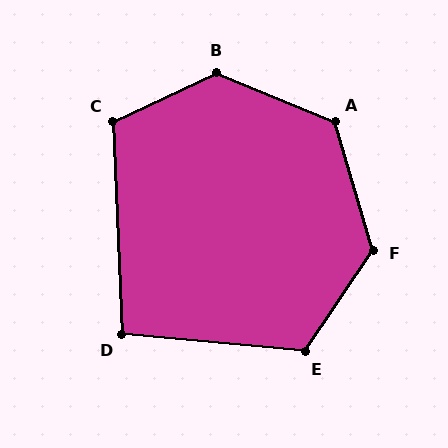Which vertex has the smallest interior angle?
D, at approximately 98 degrees.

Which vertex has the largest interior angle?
B, at approximately 133 degrees.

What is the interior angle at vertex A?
Approximately 129 degrees (obtuse).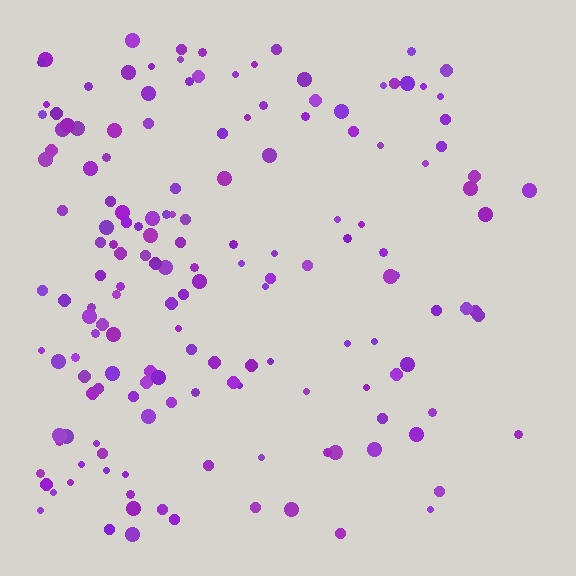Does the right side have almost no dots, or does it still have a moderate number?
Still a moderate number, just noticeably fewer than the left.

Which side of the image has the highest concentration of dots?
The left.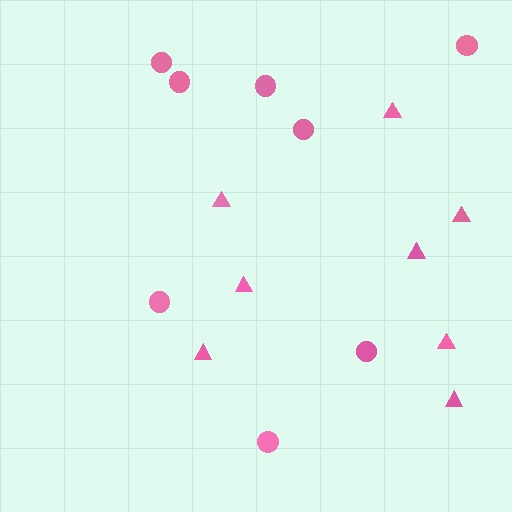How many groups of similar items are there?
There are 2 groups: one group of circles (8) and one group of triangles (8).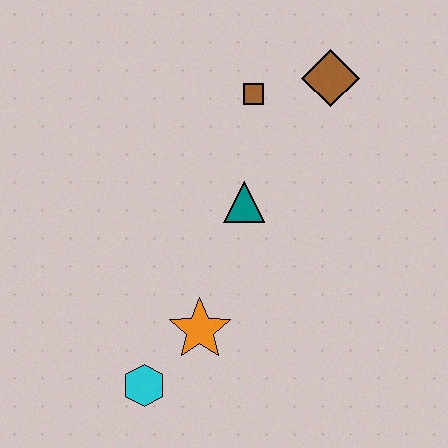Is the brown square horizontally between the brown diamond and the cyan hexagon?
Yes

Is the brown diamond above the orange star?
Yes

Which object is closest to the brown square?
The brown diamond is closest to the brown square.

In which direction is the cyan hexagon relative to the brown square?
The cyan hexagon is below the brown square.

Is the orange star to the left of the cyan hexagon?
No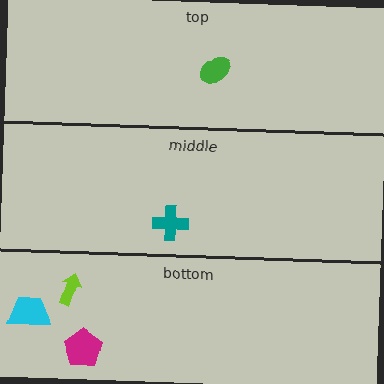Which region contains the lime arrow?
The bottom region.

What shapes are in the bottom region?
The magenta pentagon, the lime arrow, the cyan trapezoid.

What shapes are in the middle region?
The teal cross.